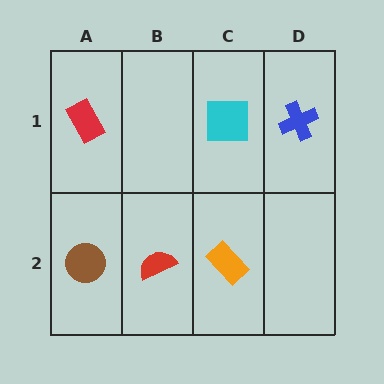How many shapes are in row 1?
3 shapes.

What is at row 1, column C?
A cyan square.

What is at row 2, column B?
A red semicircle.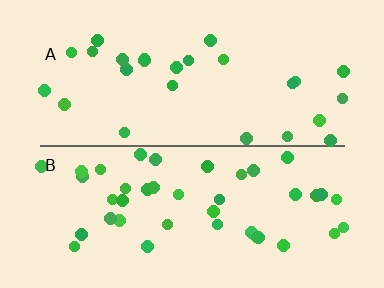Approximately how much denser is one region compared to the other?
Approximately 1.6× — region B over region A.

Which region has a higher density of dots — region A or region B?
B (the bottom).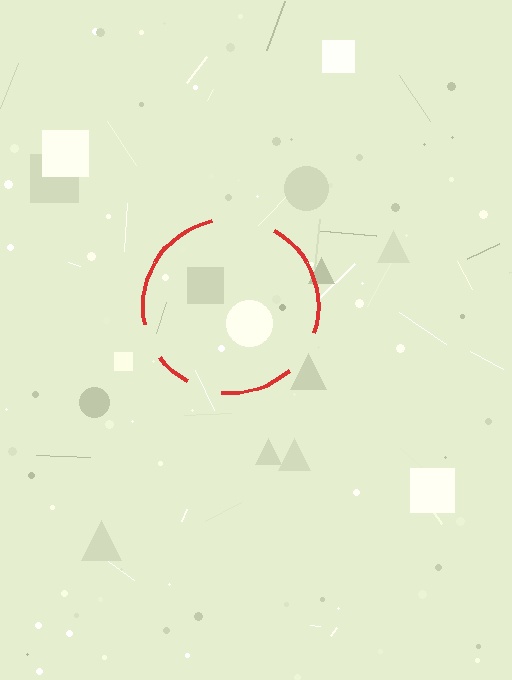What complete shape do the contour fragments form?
The contour fragments form a circle.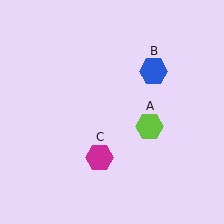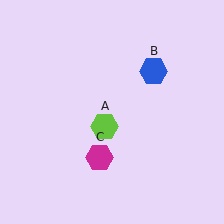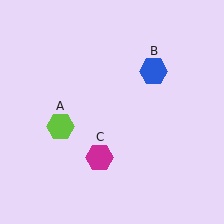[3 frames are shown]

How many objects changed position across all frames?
1 object changed position: lime hexagon (object A).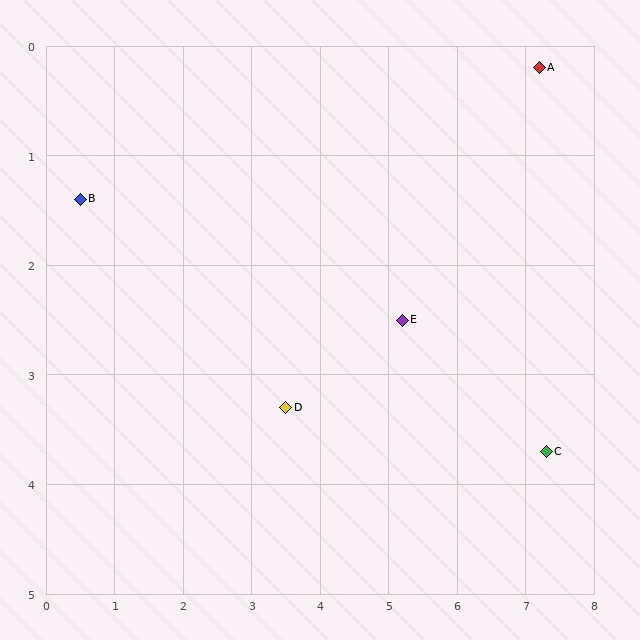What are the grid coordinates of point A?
Point A is at approximately (7.2, 0.2).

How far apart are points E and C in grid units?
Points E and C are about 2.4 grid units apart.